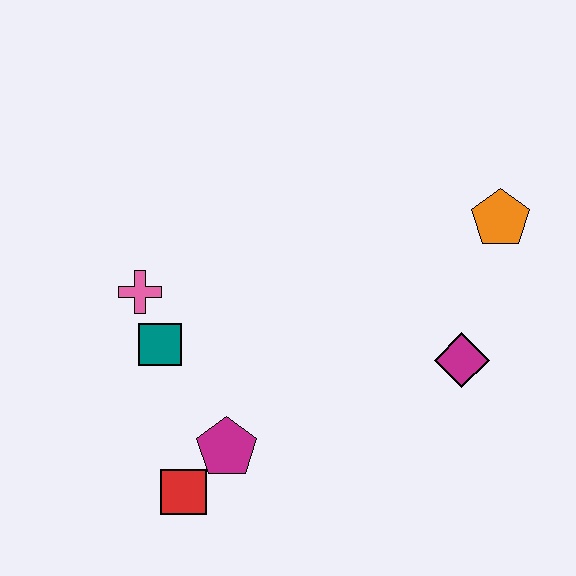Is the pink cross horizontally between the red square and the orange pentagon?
No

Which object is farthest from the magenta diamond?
The pink cross is farthest from the magenta diamond.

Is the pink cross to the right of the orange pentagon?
No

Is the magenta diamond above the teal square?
No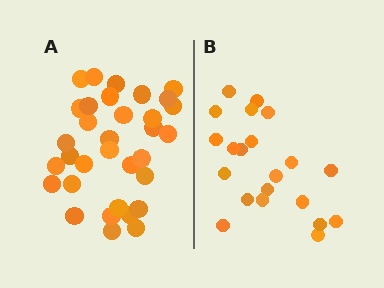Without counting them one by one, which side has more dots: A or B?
Region A (the left region) has more dots.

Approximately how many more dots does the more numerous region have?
Region A has roughly 12 or so more dots than region B.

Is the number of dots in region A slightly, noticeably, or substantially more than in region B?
Region A has substantially more. The ratio is roughly 1.6 to 1.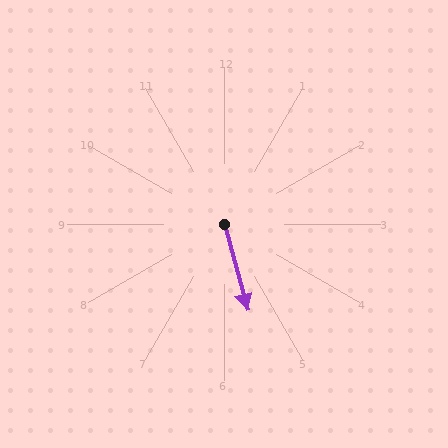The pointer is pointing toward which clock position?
Roughly 5 o'clock.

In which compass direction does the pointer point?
South.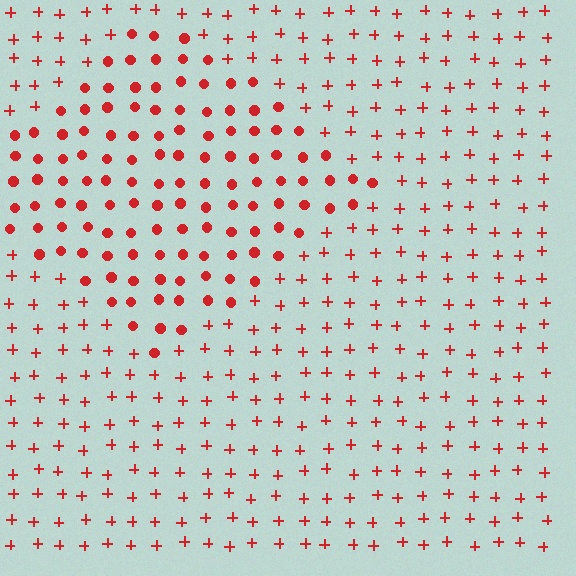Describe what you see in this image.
The image is filled with small red elements arranged in a uniform grid. A diamond-shaped region contains circles, while the surrounding area contains plus signs. The boundary is defined purely by the change in element shape.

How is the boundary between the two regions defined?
The boundary is defined by a change in element shape: circles inside vs. plus signs outside. All elements share the same color and spacing.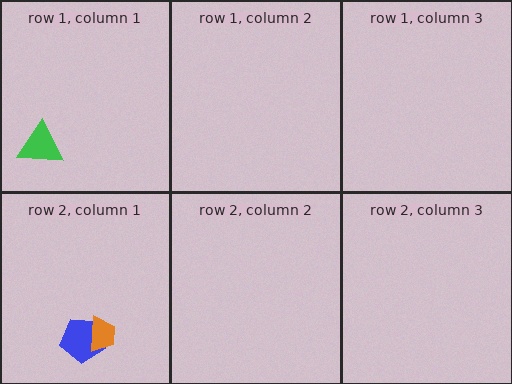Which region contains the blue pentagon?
The row 2, column 1 region.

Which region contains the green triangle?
The row 1, column 1 region.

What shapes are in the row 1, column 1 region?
The green triangle.